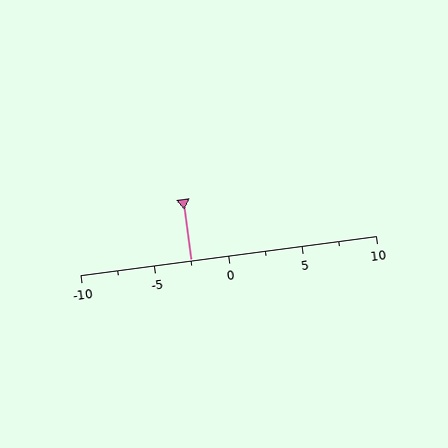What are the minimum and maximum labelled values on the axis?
The axis runs from -10 to 10.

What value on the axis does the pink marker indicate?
The marker indicates approximately -2.5.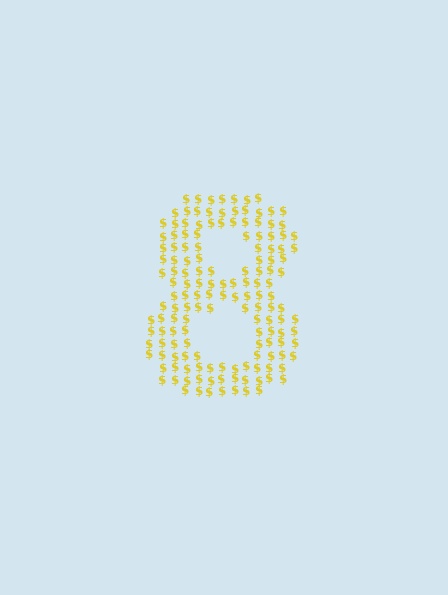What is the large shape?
The large shape is the digit 8.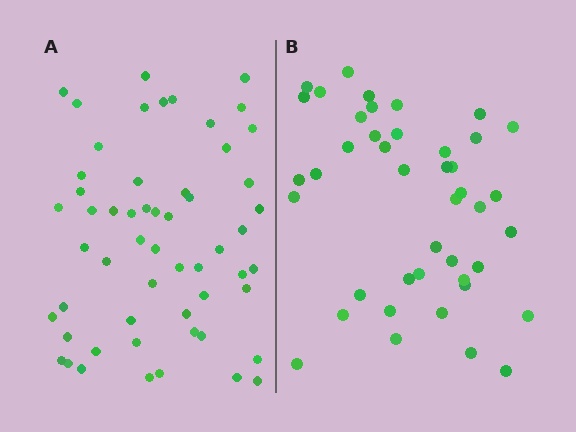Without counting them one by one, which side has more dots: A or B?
Region A (the left region) has more dots.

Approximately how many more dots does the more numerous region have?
Region A has approximately 15 more dots than region B.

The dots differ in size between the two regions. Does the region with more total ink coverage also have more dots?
No. Region B has more total ink coverage because its dots are larger, but region A actually contains more individual dots. Total area can be misleading — the number of items is what matters here.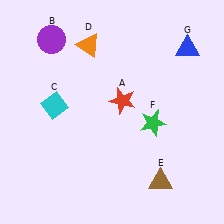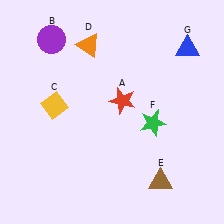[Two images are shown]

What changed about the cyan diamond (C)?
In Image 1, C is cyan. In Image 2, it changed to yellow.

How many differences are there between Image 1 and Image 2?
There is 1 difference between the two images.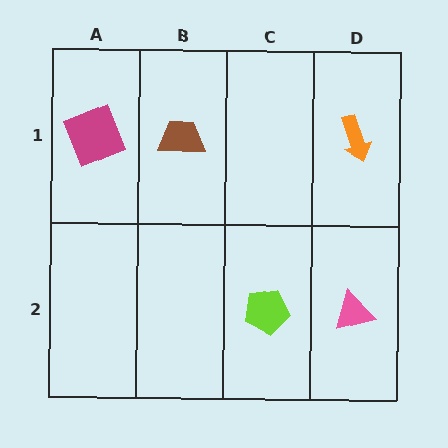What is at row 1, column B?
A brown trapezoid.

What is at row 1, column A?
A magenta square.